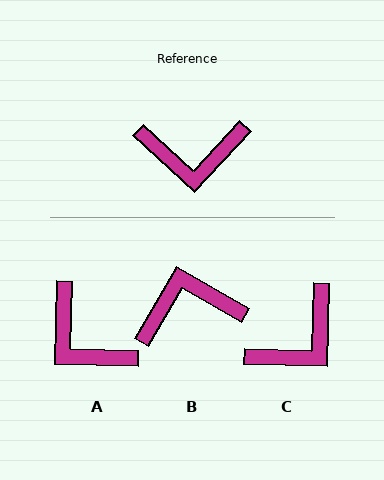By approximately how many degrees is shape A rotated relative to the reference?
Approximately 48 degrees clockwise.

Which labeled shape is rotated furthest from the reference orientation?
B, about 167 degrees away.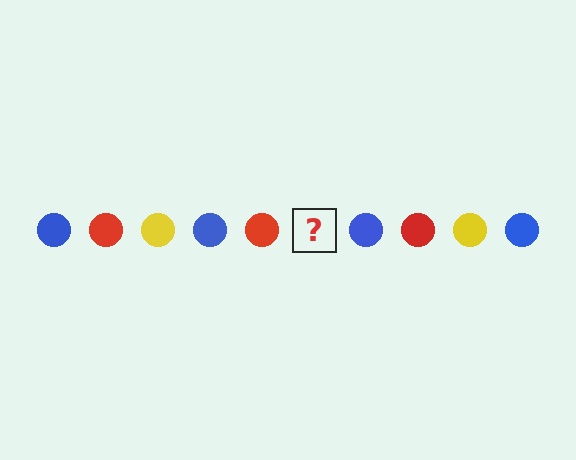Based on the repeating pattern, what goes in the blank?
The blank should be a yellow circle.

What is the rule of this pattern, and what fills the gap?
The rule is that the pattern cycles through blue, red, yellow circles. The gap should be filled with a yellow circle.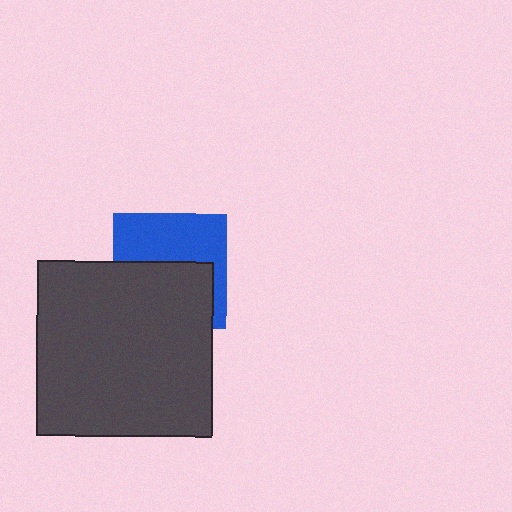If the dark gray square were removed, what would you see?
You would see the complete blue square.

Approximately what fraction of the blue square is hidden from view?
Roughly 51% of the blue square is hidden behind the dark gray square.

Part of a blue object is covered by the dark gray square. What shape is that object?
It is a square.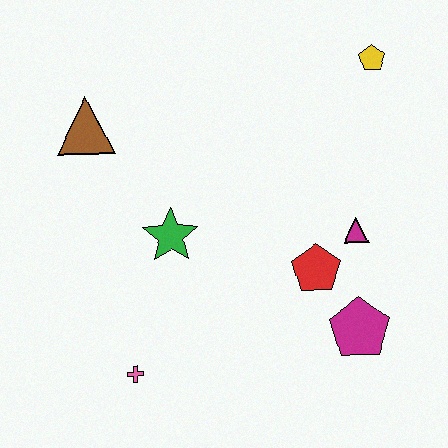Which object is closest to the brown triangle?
The green star is closest to the brown triangle.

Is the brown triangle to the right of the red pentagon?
No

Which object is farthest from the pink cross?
The yellow pentagon is farthest from the pink cross.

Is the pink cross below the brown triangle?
Yes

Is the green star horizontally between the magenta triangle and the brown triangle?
Yes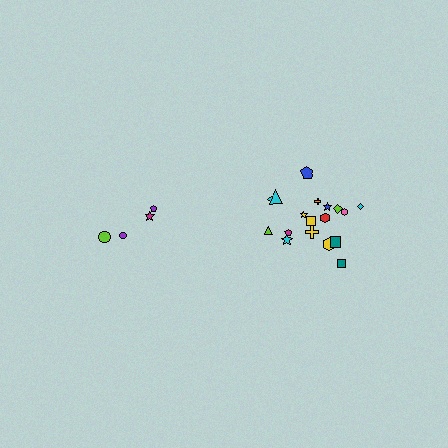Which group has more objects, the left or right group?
The right group.